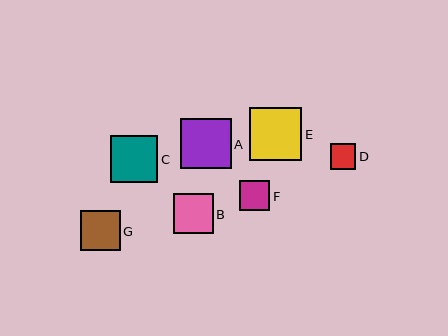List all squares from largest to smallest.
From largest to smallest: E, A, C, G, B, F, D.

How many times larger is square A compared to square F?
Square A is approximately 1.7 times the size of square F.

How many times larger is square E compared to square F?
Square E is approximately 1.8 times the size of square F.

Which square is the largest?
Square E is the largest with a size of approximately 53 pixels.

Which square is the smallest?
Square D is the smallest with a size of approximately 26 pixels.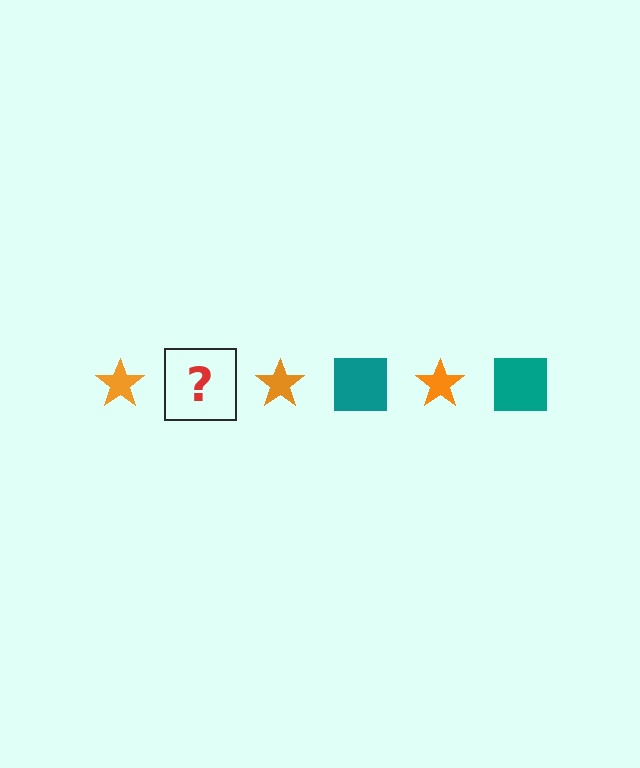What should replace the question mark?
The question mark should be replaced with a teal square.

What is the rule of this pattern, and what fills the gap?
The rule is that the pattern alternates between orange star and teal square. The gap should be filled with a teal square.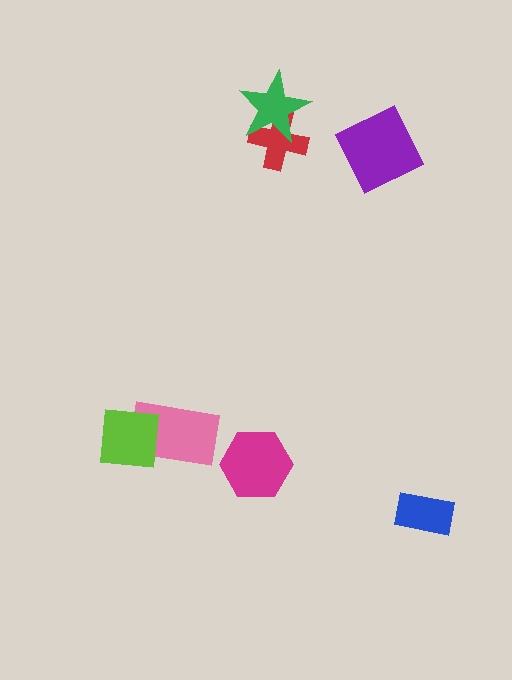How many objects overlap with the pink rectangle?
1 object overlaps with the pink rectangle.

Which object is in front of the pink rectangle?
The lime square is in front of the pink rectangle.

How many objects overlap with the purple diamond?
0 objects overlap with the purple diamond.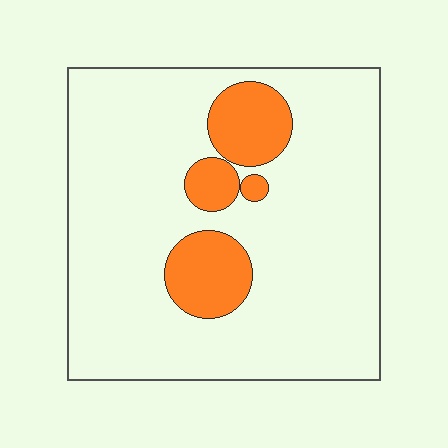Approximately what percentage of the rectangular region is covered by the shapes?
Approximately 15%.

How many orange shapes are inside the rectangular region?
4.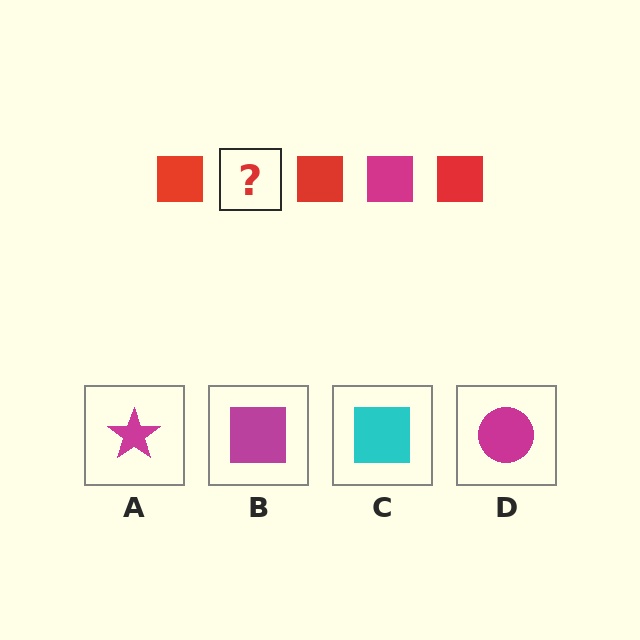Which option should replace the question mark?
Option B.